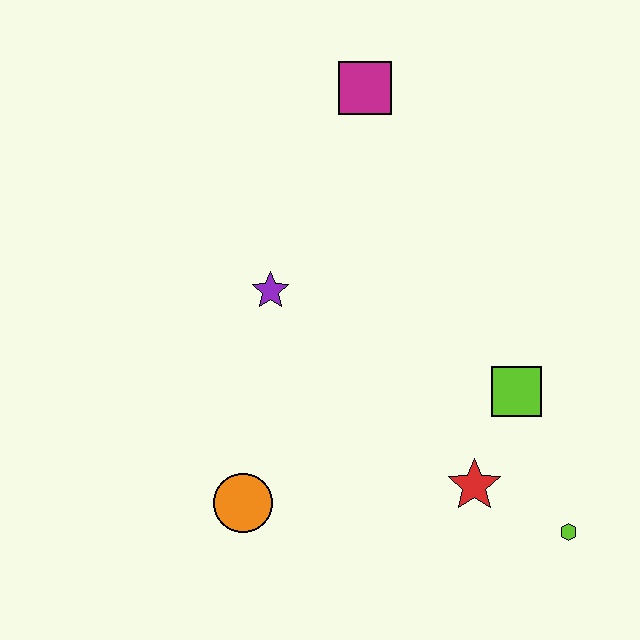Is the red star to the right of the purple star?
Yes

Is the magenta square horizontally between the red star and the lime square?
No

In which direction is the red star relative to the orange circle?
The red star is to the right of the orange circle.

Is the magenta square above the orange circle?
Yes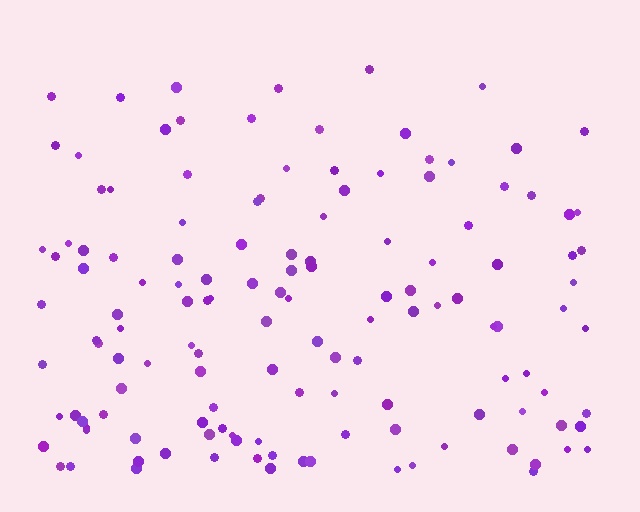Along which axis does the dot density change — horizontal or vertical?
Vertical.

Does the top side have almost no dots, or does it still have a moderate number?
Still a moderate number, just noticeably fewer than the bottom.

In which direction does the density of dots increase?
From top to bottom, with the bottom side densest.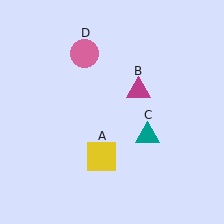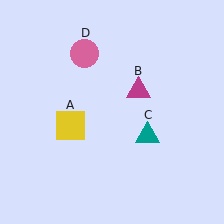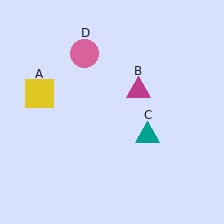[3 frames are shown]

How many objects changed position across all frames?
1 object changed position: yellow square (object A).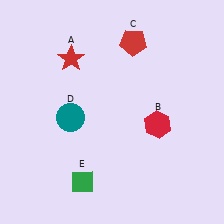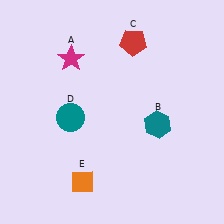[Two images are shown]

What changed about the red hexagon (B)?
In Image 1, B is red. In Image 2, it changed to teal.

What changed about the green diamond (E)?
In Image 1, E is green. In Image 2, it changed to orange.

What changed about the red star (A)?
In Image 1, A is red. In Image 2, it changed to magenta.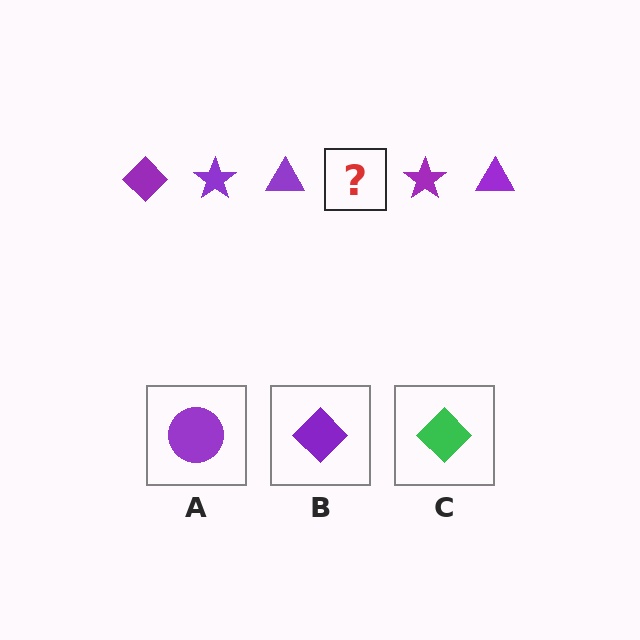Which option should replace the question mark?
Option B.